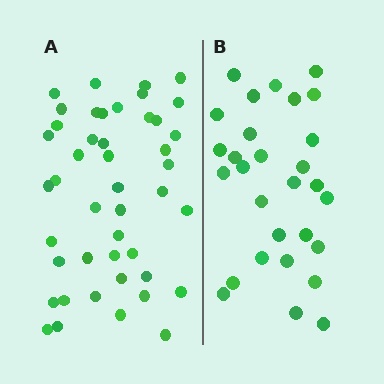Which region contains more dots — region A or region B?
Region A (the left region) has more dots.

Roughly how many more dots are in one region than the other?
Region A has approximately 15 more dots than region B.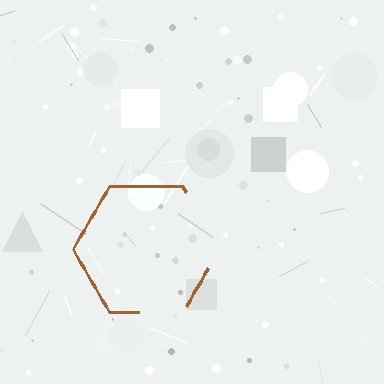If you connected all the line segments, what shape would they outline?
They would outline a hexagon.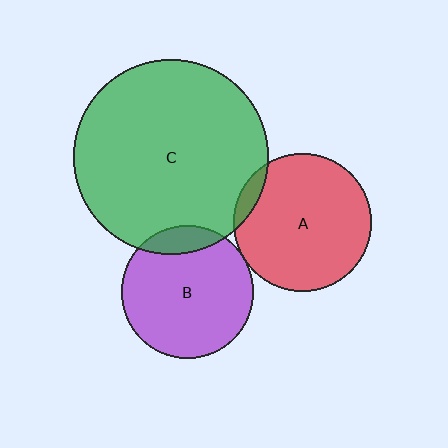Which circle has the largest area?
Circle C (green).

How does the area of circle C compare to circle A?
Approximately 2.0 times.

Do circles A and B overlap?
Yes.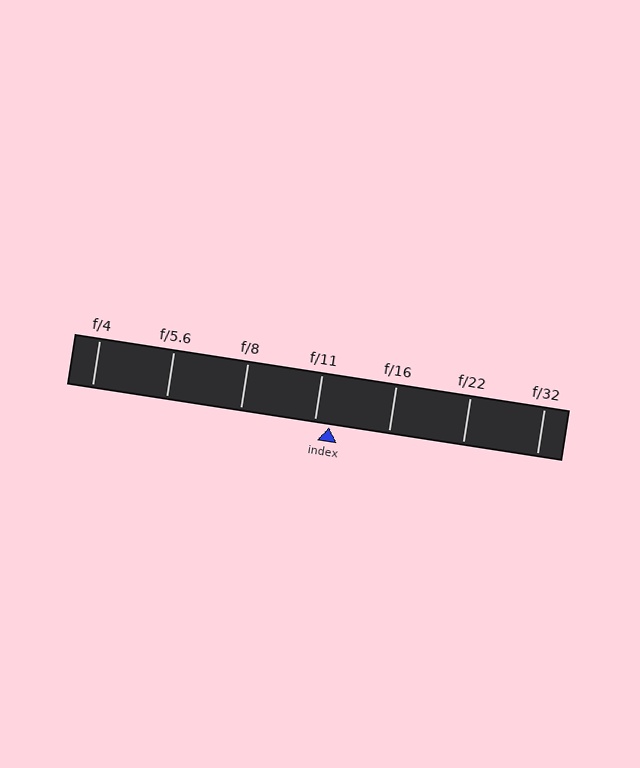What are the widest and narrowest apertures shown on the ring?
The widest aperture shown is f/4 and the narrowest is f/32.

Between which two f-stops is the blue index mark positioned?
The index mark is between f/11 and f/16.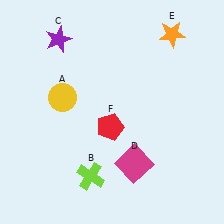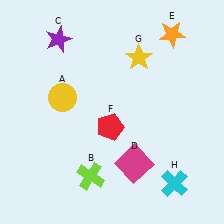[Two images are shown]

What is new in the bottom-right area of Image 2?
A cyan cross (H) was added in the bottom-right area of Image 2.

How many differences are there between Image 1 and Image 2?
There are 2 differences between the two images.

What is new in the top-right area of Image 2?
A yellow star (G) was added in the top-right area of Image 2.